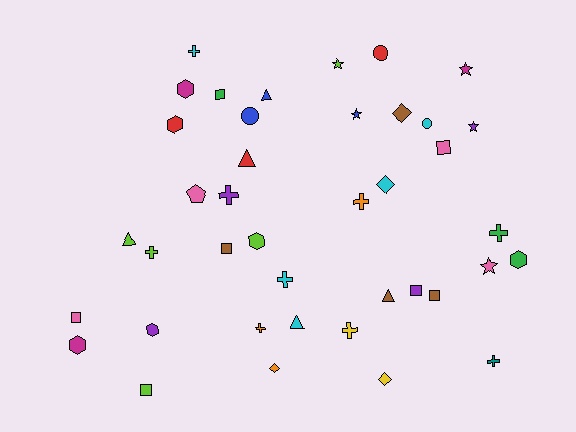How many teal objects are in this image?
There is 1 teal object.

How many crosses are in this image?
There are 9 crosses.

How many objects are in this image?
There are 40 objects.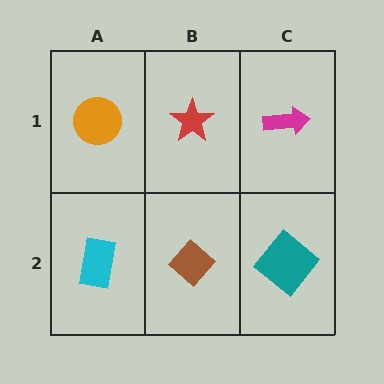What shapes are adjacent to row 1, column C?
A teal diamond (row 2, column C), a red star (row 1, column B).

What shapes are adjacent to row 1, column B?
A brown diamond (row 2, column B), an orange circle (row 1, column A), a magenta arrow (row 1, column C).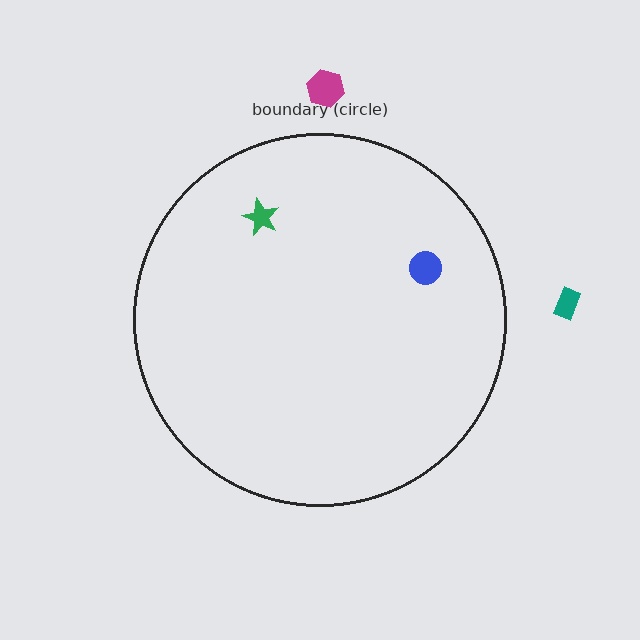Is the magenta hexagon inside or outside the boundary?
Outside.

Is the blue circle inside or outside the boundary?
Inside.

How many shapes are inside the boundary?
2 inside, 2 outside.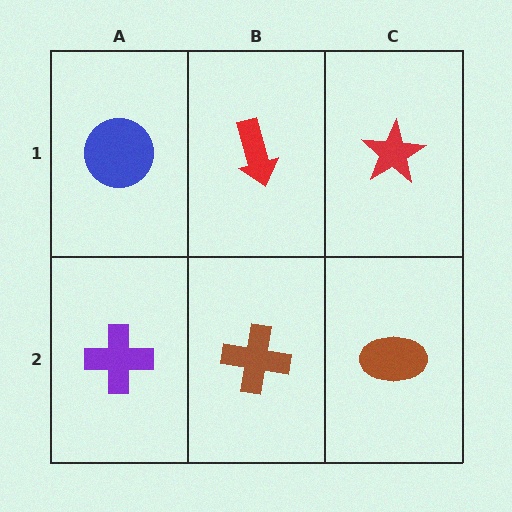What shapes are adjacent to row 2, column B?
A red arrow (row 1, column B), a purple cross (row 2, column A), a brown ellipse (row 2, column C).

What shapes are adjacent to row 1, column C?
A brown ellipse (row 2, column C), a red arrow (row 1, column B).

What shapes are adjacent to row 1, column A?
A purple cross (row 2, column A), a red arrow (row 1, column B).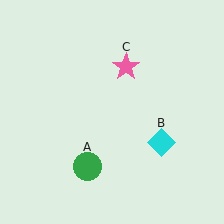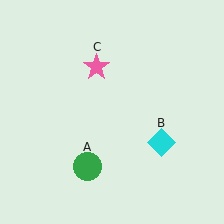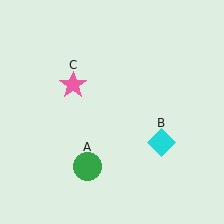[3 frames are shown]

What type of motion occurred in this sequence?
The pink star (object C) rotated counterclockwise around the center of the scene.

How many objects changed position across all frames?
1 object changed position: pink star (object C).